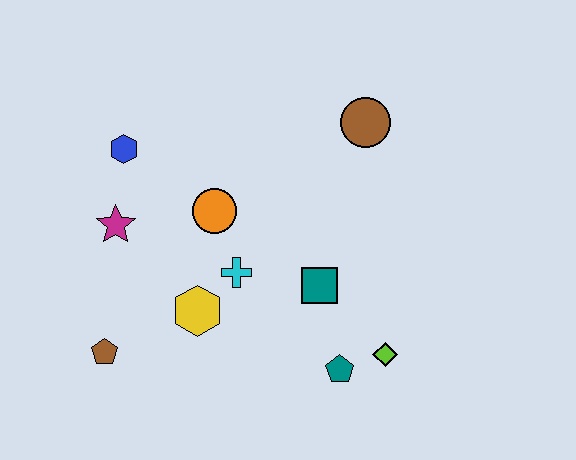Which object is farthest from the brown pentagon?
The brown circle is farthest from the brown pentagon.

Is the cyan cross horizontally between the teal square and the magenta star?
Yes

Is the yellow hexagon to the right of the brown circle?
No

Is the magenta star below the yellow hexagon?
No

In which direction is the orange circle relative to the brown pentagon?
The orange circle is above the brown pentagon.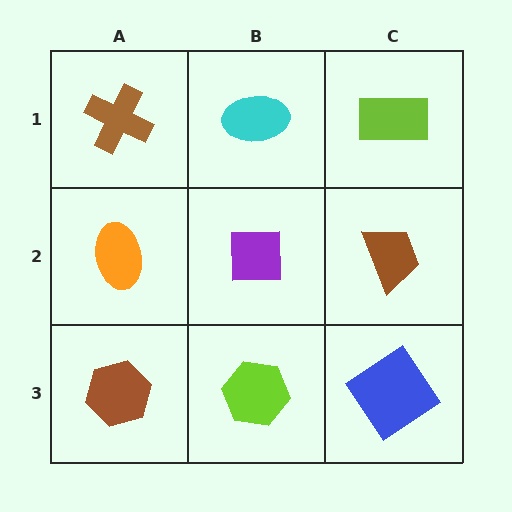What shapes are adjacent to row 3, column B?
A purple square (row 2, column B), a brown hexagon (row 3, column A), a blue diamond (row 3, column C).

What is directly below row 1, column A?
An orange ellipse.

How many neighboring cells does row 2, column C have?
3.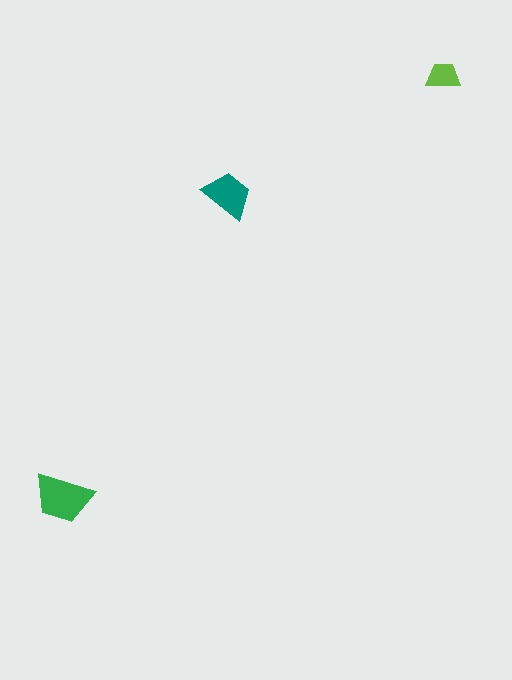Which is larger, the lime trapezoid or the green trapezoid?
The green one.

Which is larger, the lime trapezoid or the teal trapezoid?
The teal one.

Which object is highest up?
The lime trapezoid is topmost.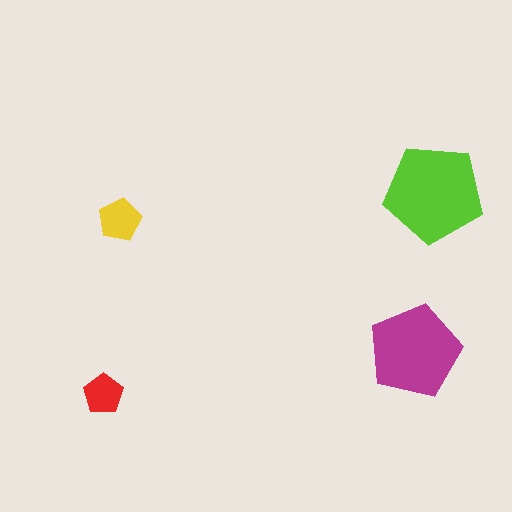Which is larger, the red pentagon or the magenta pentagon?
The magenta one.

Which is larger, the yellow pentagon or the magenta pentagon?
The magenta one.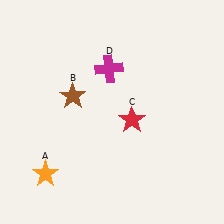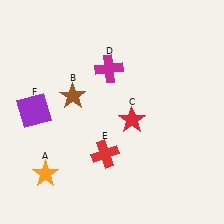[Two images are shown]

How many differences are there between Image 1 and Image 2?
There are 2 differences between the two images.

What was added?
A red cross (E), a purple square (F) were added in Image 2.